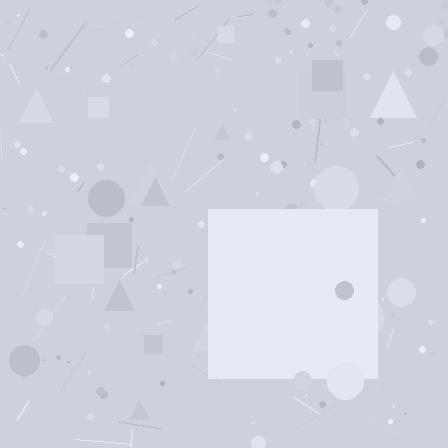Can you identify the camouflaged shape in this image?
The camouflaged shape is a square.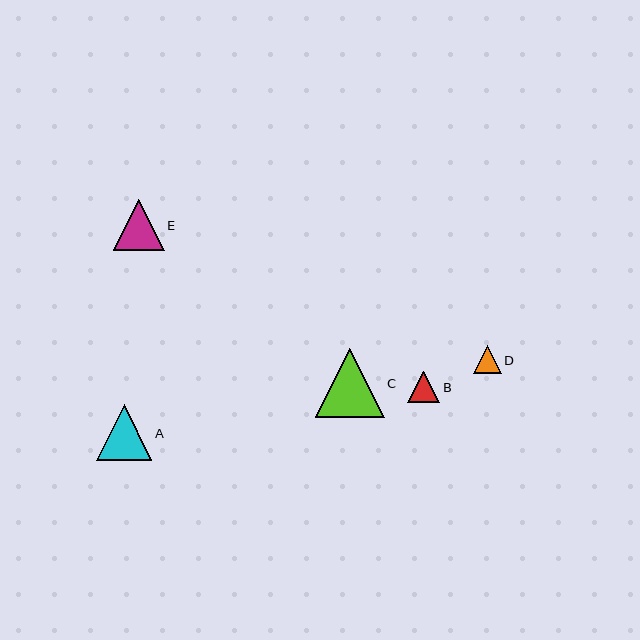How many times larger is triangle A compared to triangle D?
Triangle A is approximately 2.0 times the size of triangle D.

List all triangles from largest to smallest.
From largest to smallest: C, A, E, B, D.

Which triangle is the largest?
Triangle C is the largest with a size of approximately 69 pixels.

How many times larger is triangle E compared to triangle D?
Triangle E is approximately 1.8 times the size of triangle D.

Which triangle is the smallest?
Triangle D is the smallest with a size of approximately 28 pixels.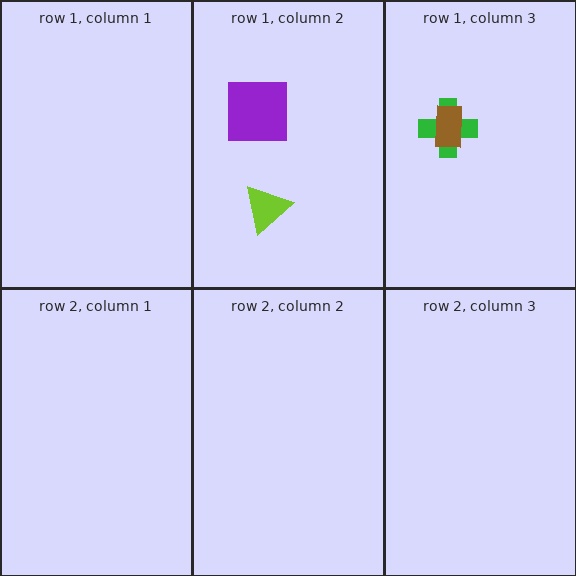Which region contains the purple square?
The row 1, column 2 region.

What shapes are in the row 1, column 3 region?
The green cross, the brown rectangle.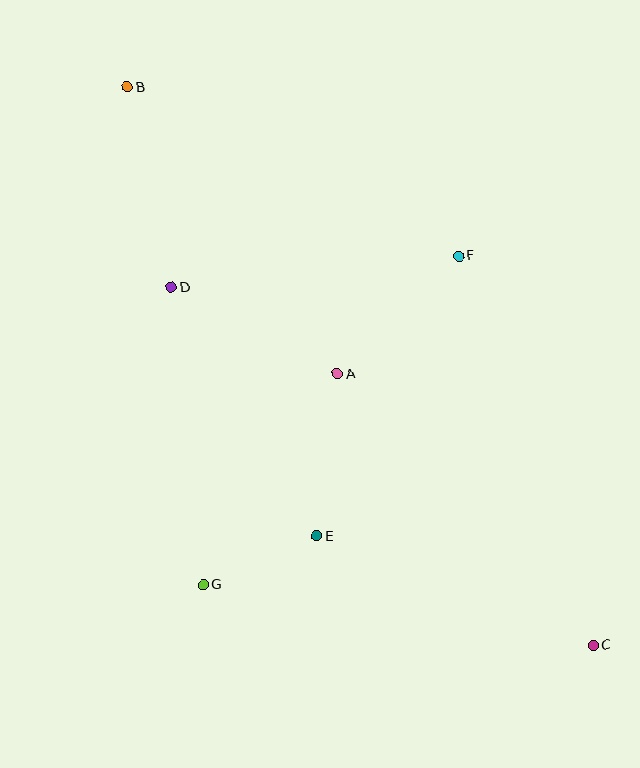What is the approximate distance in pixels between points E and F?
The distance between E and F is approximately 314 pixels.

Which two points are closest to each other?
Points E and G are closest to each other.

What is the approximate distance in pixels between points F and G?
The distance between F and G is approximately 416 pixels.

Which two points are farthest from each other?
Points B and C are farthest from each other.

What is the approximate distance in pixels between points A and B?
The distance between A and B is approximately 356 pixels.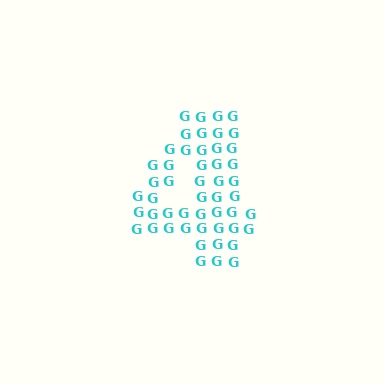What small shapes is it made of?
It is made of small letter G's.